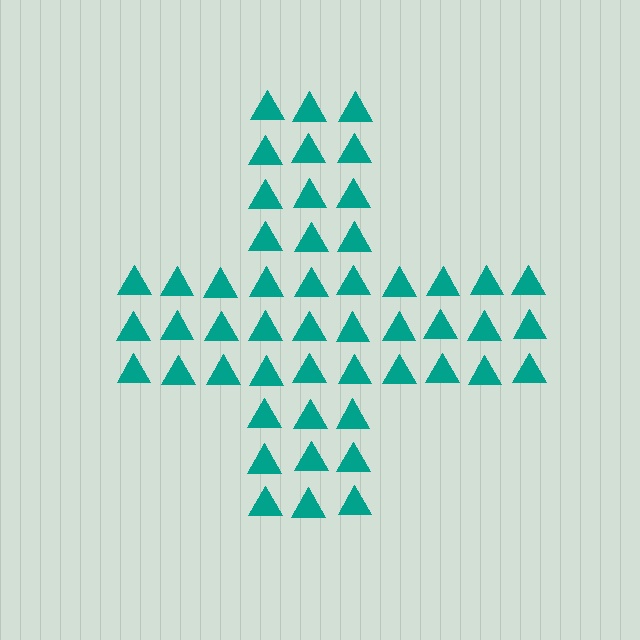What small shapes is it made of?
It is made of small triangles.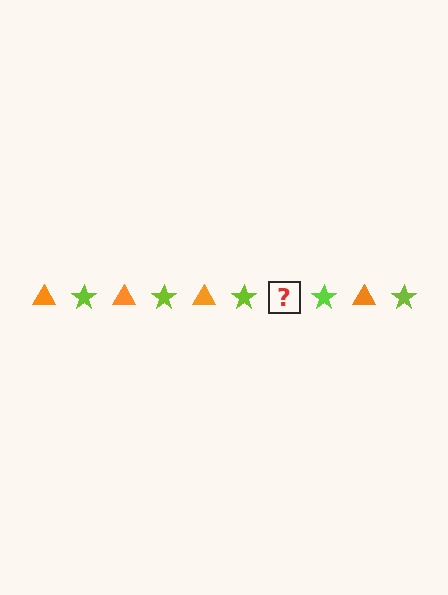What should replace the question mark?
The question mark should be replaced with an orange triangle.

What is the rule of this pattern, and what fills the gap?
The rule is that the pattern alternates between orange triangle and lime star. The gap should be filled with an orange triangle.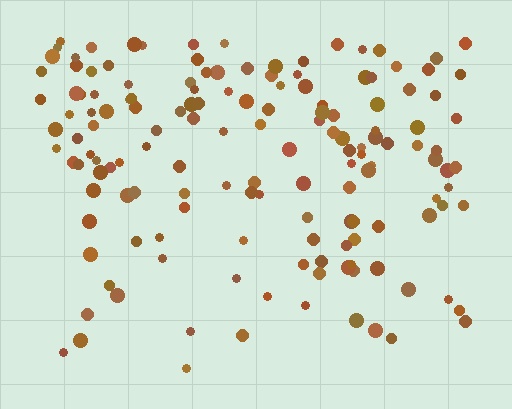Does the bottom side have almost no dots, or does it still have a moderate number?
Still a moderate number, just noticeably fewer than the top.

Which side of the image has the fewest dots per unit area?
The bottom.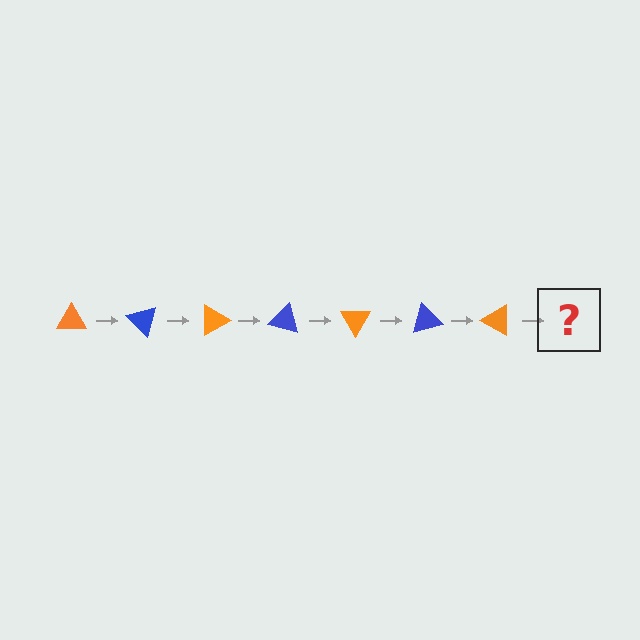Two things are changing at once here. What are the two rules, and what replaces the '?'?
The two rules are that it rotates 45 degrees each step and the color cycles through orange and blue. The '?' should be a blue triangle, rotated 315 degrees from the start.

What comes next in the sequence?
The next element should be a blue triangle, rotated 315 degrees from the start.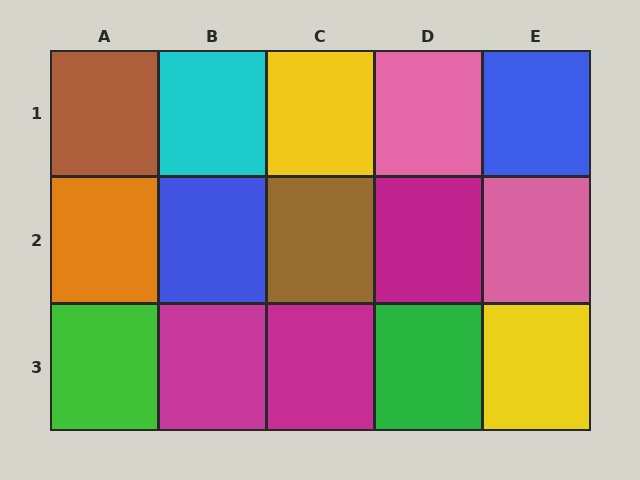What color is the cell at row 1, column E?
Blue.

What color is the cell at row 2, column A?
Orange.